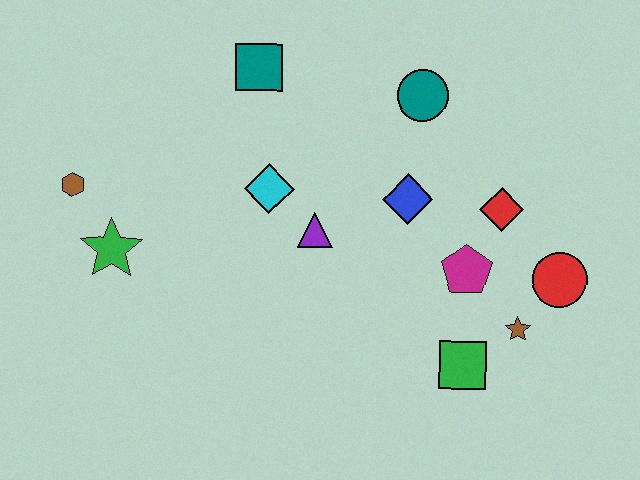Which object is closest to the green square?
The brown star is closest to the green square.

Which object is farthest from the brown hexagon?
The red circle is farthest from the brown hexagon.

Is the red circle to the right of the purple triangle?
Yes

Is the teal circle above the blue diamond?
Yes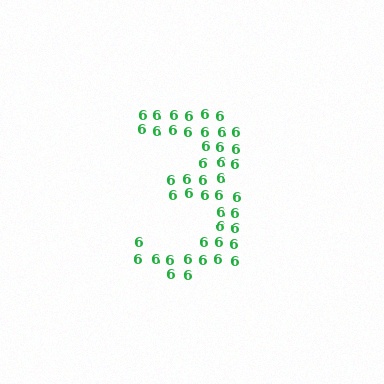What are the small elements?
The small elements are digit 6's.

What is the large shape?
The large shape is the digit 3.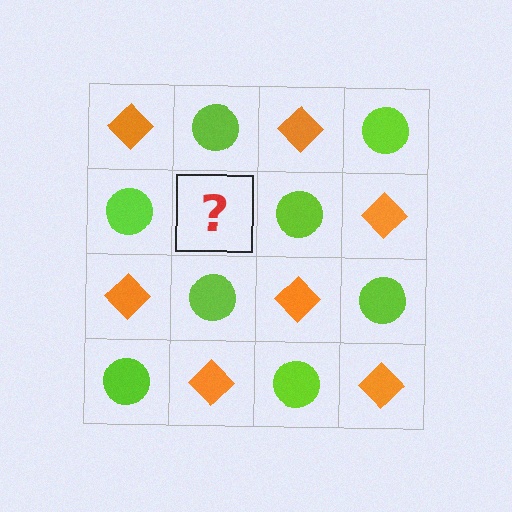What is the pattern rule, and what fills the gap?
The rule is that it alternates orange diamond and lime circle in a checkerboard pattern. The gap should be filled with an orange diamond.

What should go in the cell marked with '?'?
The missing cell should contain an orange diamond.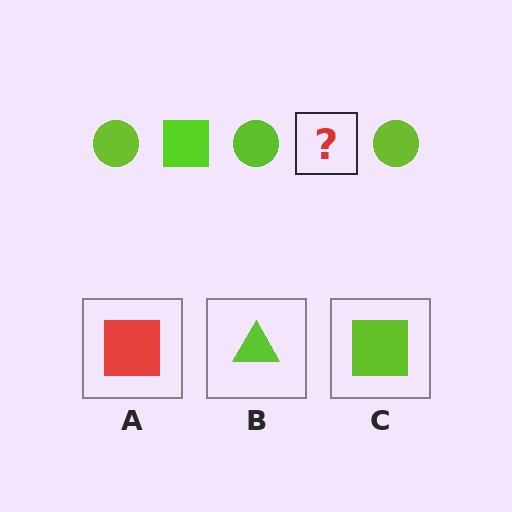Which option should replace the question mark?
Option C.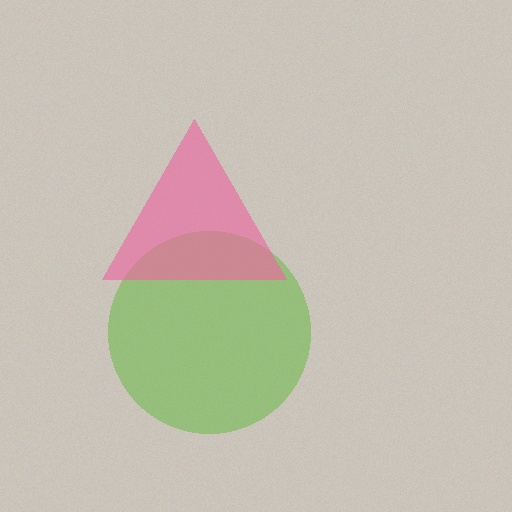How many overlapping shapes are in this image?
There are 2 overlapping shapes in the image.